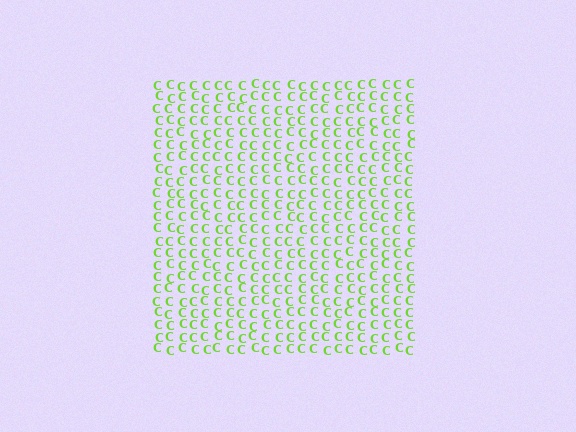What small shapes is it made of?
It is made of small letter C's.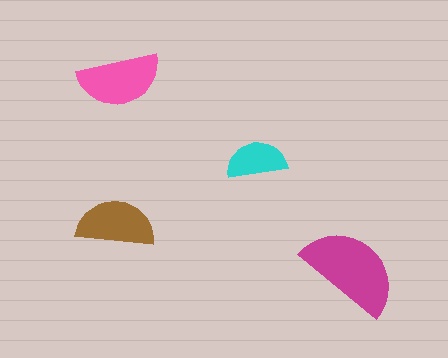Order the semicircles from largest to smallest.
the magenta one, the pink one, the brown one, the cyan one.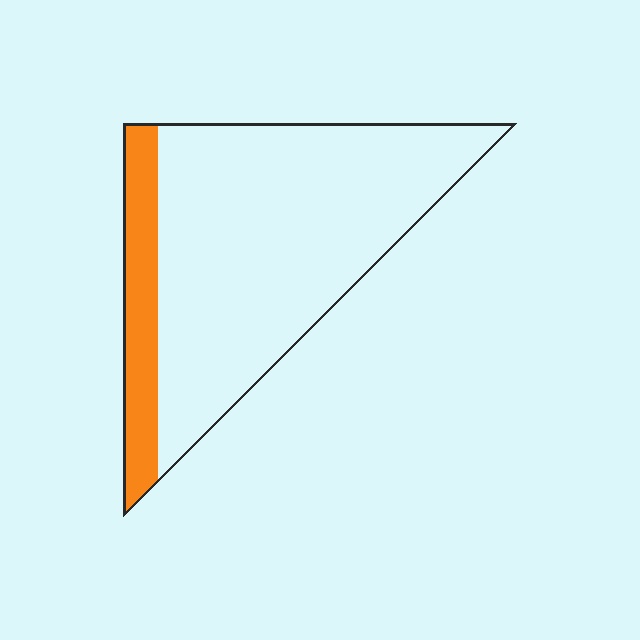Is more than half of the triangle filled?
No.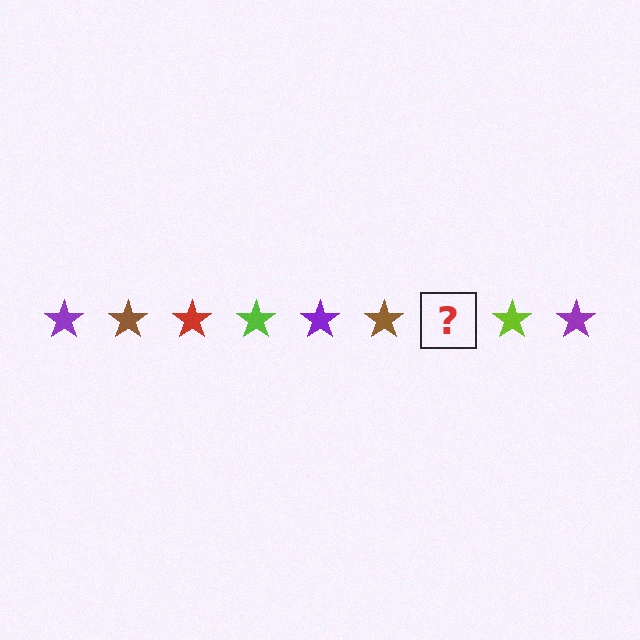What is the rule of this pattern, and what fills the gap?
The rule is that the pattern cycles through purple, brown, red, lime stars. The gap should be filled with a red star.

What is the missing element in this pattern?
The missing element is a red star.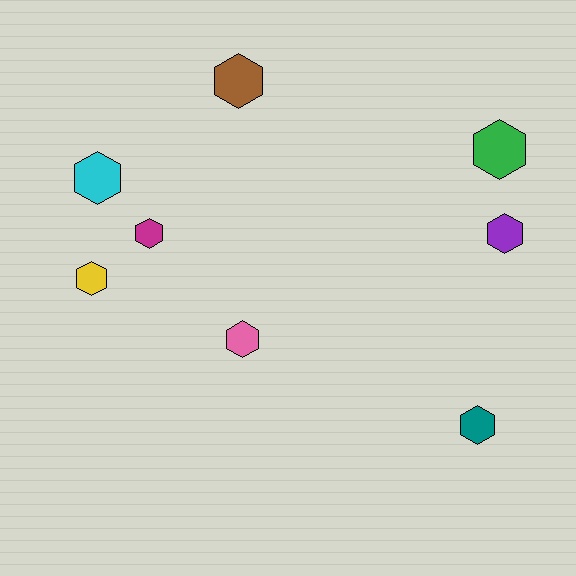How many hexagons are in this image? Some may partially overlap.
There are 8 hexagons.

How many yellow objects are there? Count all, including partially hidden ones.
There is 1 yellow object.